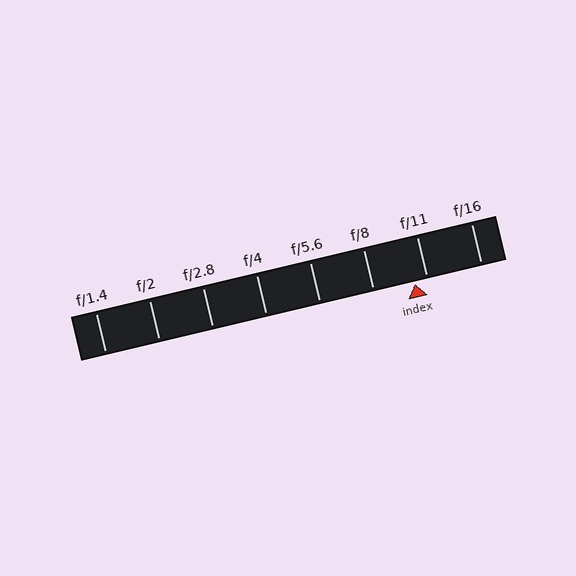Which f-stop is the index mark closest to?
The index mark is closest to f/11.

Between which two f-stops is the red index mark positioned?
The index mark is between f/8 and f/11.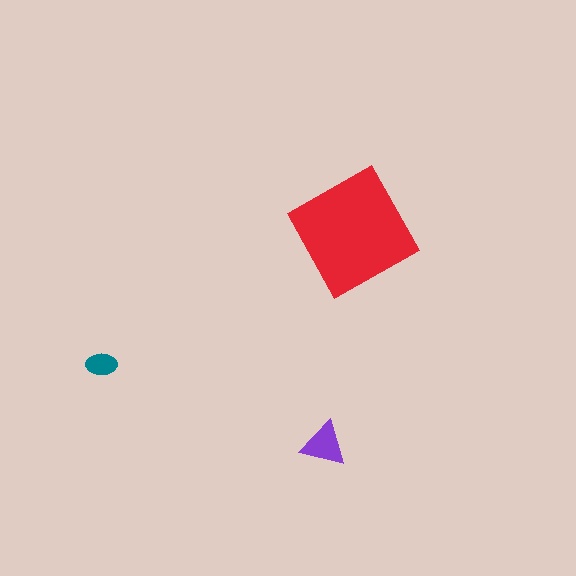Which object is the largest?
The red square.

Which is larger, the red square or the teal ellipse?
The red square.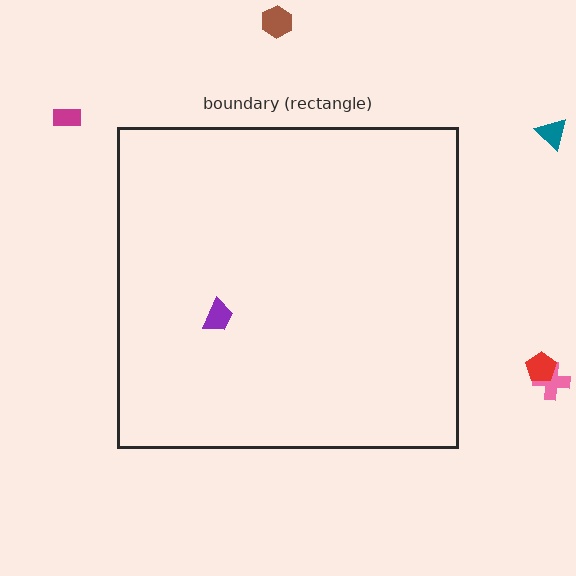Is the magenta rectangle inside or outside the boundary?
Outside.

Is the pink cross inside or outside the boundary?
Outside.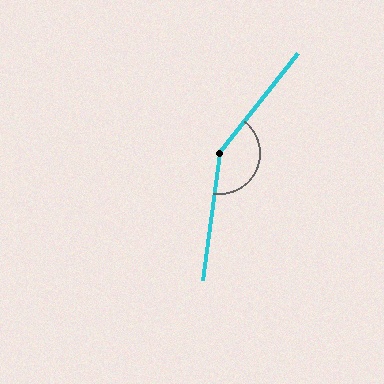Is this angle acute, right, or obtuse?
It is obtuse.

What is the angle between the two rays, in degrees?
Approximately 149 degrees.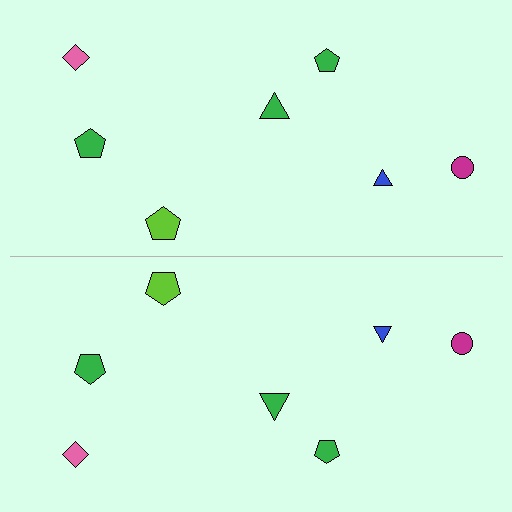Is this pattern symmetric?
Yes, this pattern has bilateral (reflection) symmetry.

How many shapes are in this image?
There are 14 shapes in this image.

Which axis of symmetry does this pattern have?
The pattern has a horizontal axis of symmetry running through the center of the image.